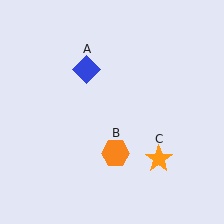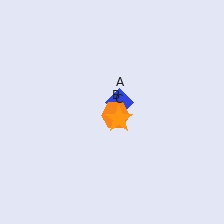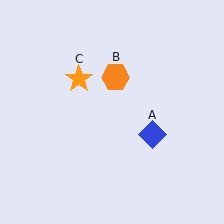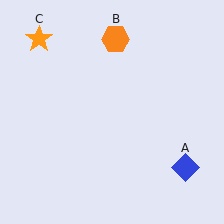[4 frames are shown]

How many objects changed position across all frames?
3 objects changed position: blue diamond (object A), orange hexagon (object B), orange star (object C).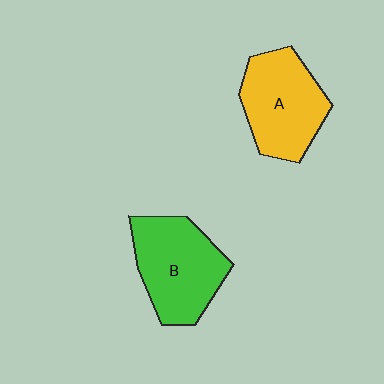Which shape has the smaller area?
Shape A (yellow).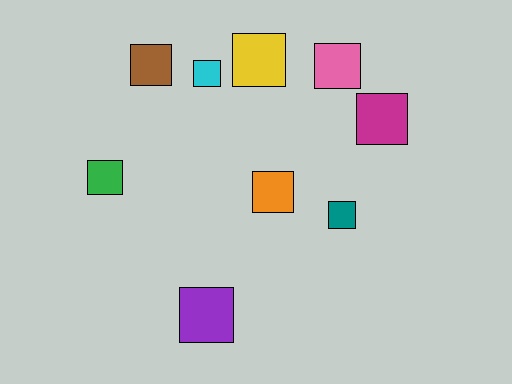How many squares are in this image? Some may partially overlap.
There are 9 squares.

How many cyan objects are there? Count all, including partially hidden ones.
There is 1 cyan object.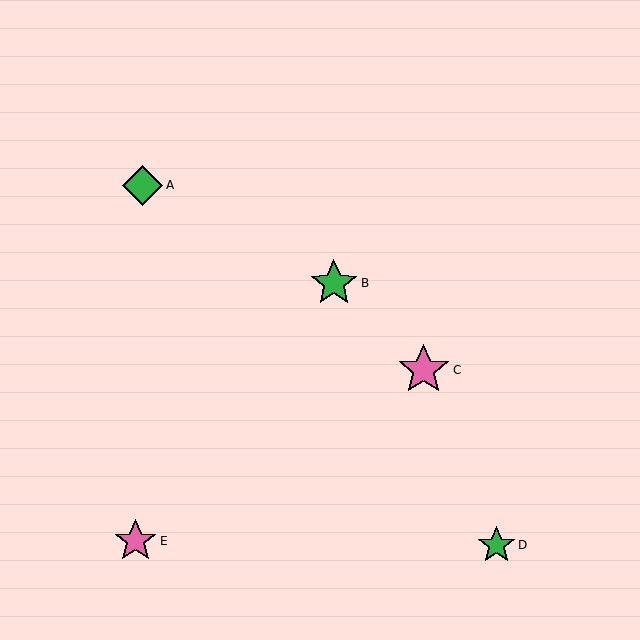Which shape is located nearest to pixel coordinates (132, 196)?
The green diamond (labeled A) at (143, 185) is nearest to that location.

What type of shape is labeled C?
Shape C is a pink star.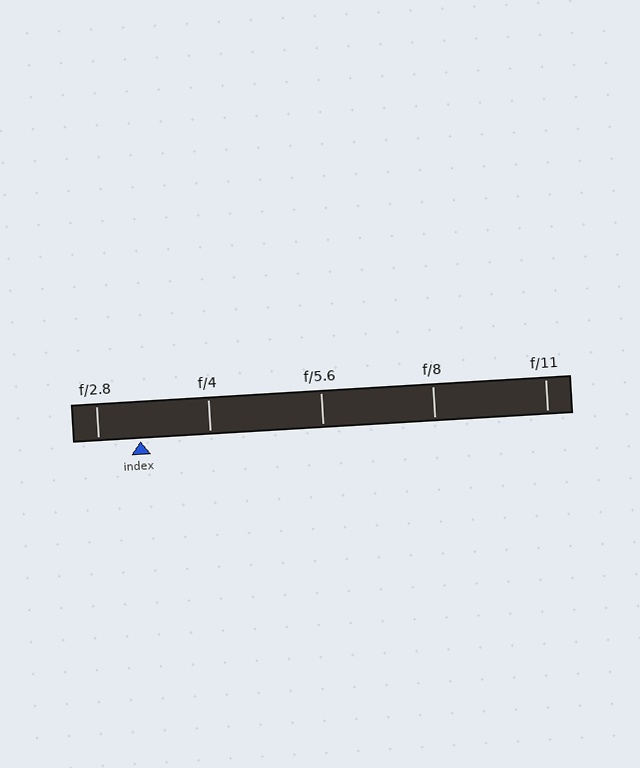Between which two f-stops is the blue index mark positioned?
The index mark is between f/2.8 and f/4.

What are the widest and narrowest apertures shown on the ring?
The widest aperture shown is f/2.8 and the narrowest is f/11.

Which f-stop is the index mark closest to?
The index mark is closest to f/2.8.